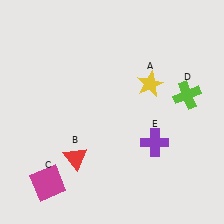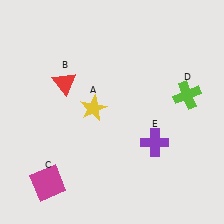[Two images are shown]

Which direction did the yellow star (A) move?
The yellow star (A) moved left.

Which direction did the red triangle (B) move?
The red triangle (B) moved up.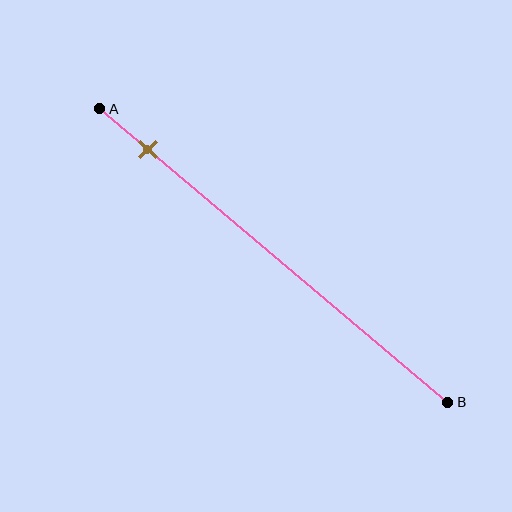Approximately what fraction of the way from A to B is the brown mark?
The brown mark is approximately 15% of the way from A to B.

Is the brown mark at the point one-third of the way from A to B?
No, the mark is at about 15% from A, not at the 33% one-third point.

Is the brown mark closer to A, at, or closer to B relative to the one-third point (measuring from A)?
The brown mark is closer to point A than the one-third point of segment AB.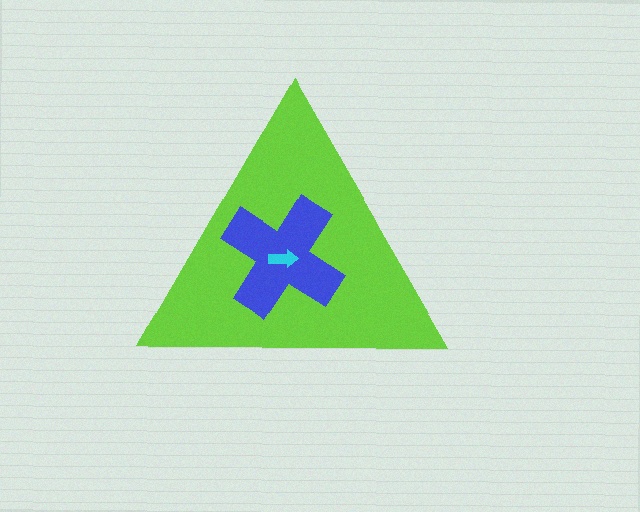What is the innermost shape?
The cyan arrow.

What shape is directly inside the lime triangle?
The blue cross.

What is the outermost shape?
The lime triangle.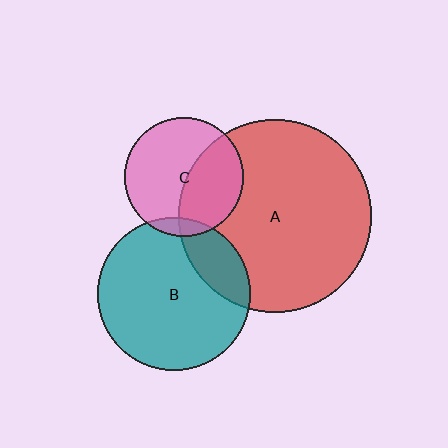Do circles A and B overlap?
Yes.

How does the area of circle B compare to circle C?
Approximately 1.7 times.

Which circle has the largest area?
Circle A (red).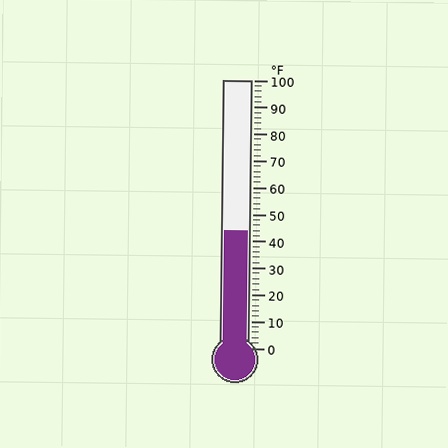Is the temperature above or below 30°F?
The temperature is above 30°F.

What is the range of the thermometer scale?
The thermometer scale ranges from 0°F to 100°F.